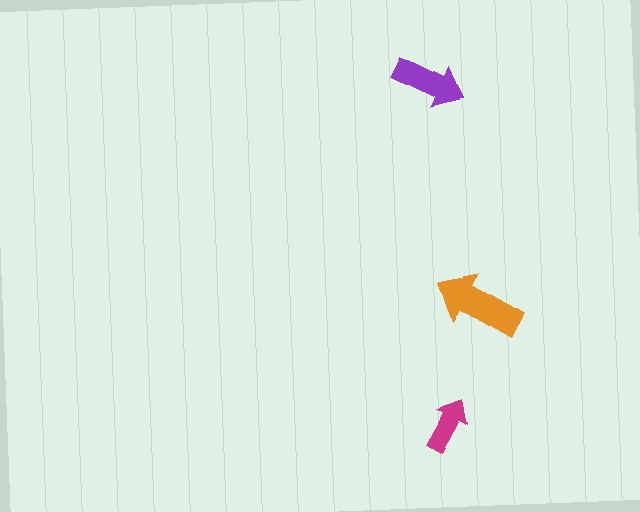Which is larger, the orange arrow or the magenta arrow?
The orange one.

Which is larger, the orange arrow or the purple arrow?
The orange one.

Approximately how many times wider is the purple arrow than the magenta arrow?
About 1.5 times wider.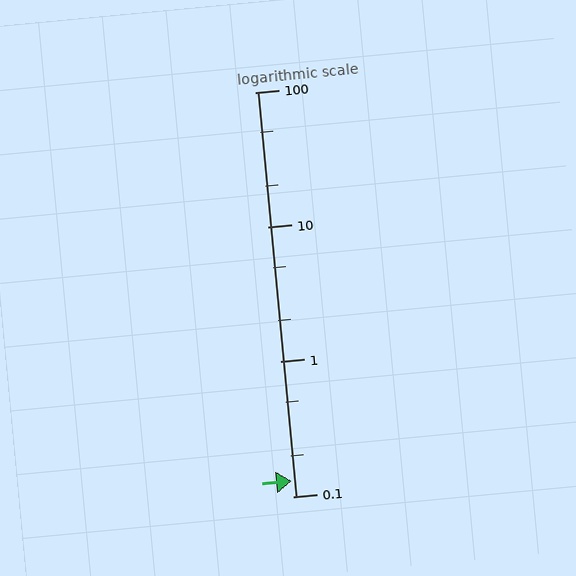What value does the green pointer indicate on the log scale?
The pointer indicates approximately 0.13.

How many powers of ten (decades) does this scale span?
The scale spans 3 decades, from 0.1 to 100.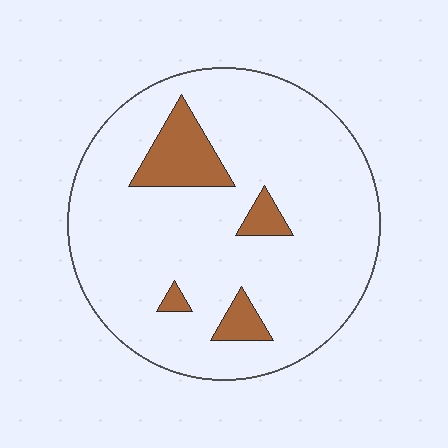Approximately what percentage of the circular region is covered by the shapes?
Approximately 10%.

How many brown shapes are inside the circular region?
4.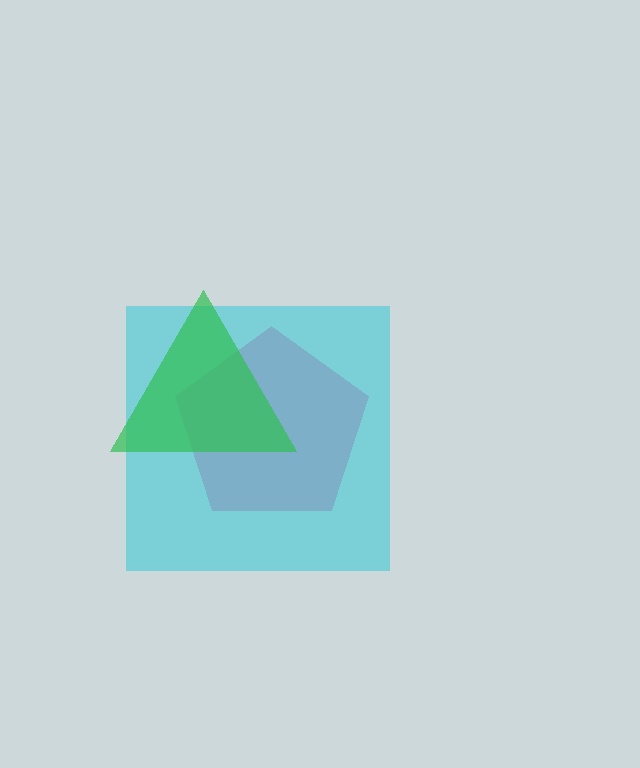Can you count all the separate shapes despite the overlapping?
Yes, there are 3 separate shapes.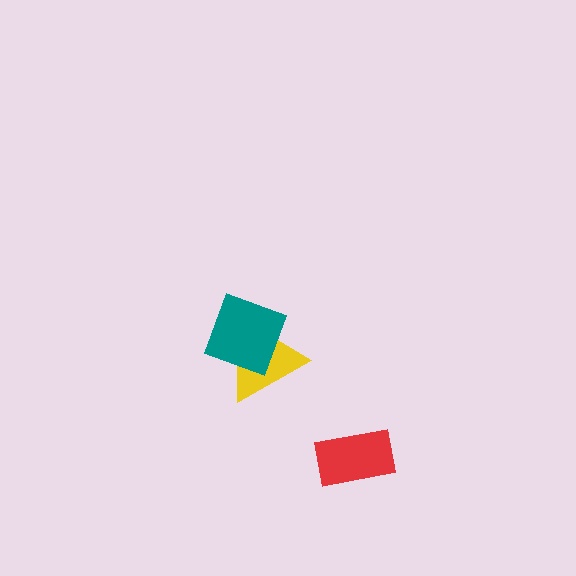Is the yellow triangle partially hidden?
Yes, it is partially covered by another shape.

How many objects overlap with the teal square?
1 object overlaps with the teal square.